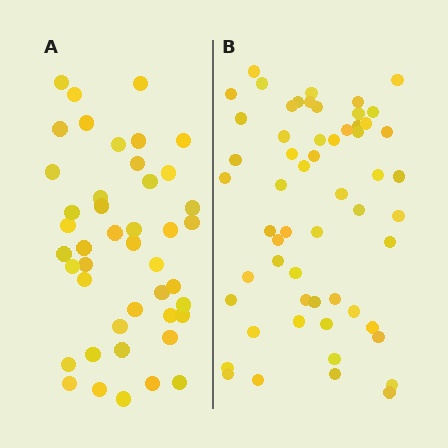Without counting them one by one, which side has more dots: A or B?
Region B (the right region) has more dots.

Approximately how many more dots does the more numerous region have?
Region B has approximately 15 more dots than region A.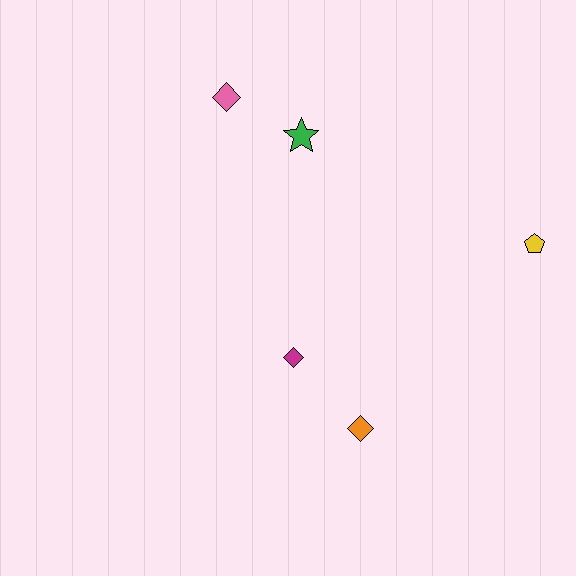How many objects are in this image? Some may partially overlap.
There are 5 objects.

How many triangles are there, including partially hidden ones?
There are no triangles.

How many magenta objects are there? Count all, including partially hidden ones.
There is 1 magenta object.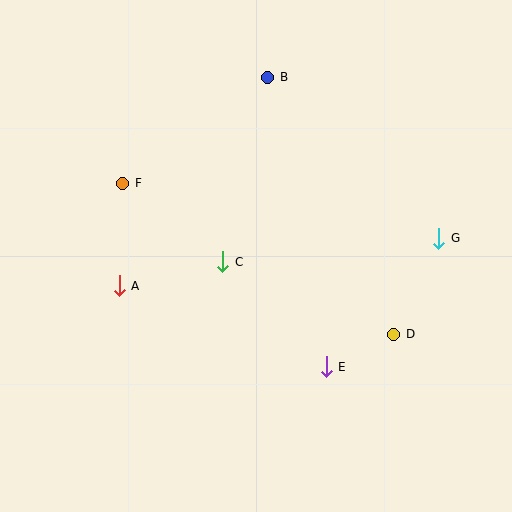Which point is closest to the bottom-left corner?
Point A is closest to the bottom-left corner.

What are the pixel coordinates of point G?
Point G is at (439, 238).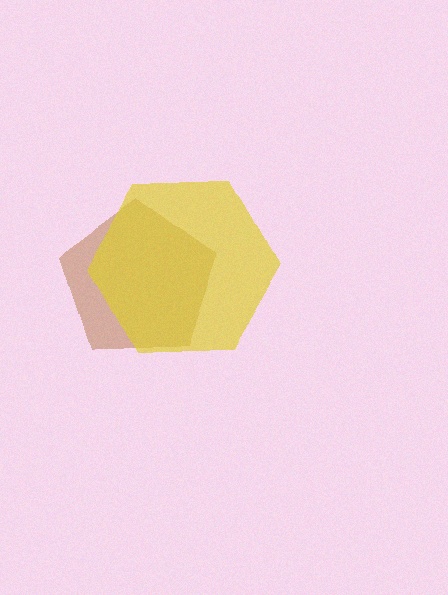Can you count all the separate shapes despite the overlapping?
Yes, there are 2 separate shapes.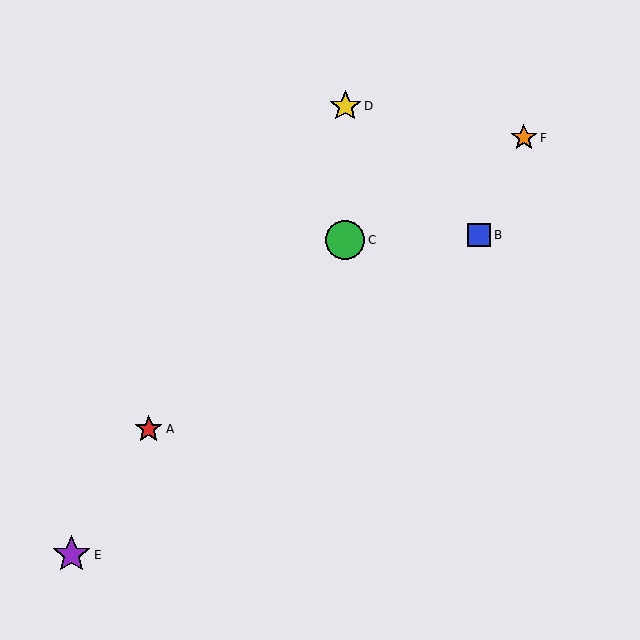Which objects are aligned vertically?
Objects C, D are aligned vertically.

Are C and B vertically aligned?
No, C is at x≈345 and B is at x≈479.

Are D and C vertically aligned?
Yes, both are at x≈345.